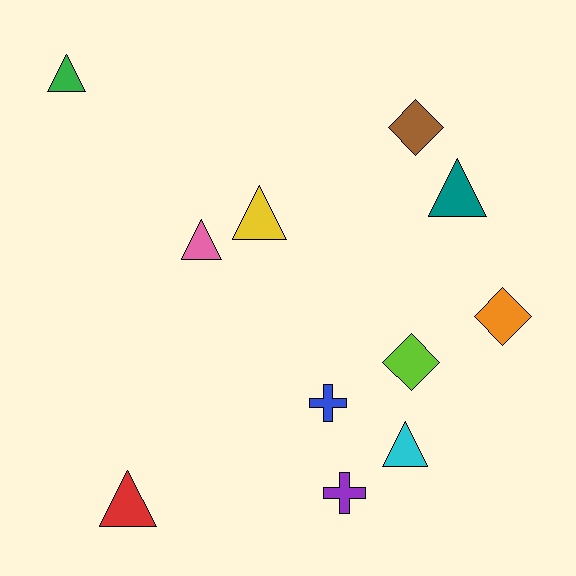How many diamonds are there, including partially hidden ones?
There are 3 diamonds.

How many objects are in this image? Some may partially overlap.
There are 11 objects.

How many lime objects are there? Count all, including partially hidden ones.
There is 1 lime object.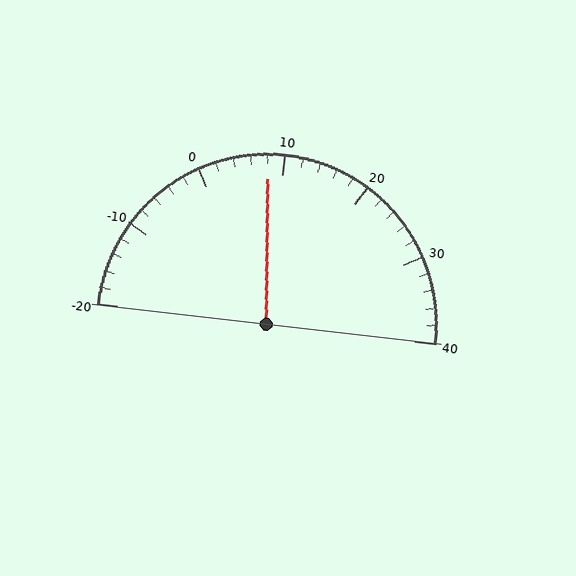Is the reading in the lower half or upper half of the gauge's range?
The reading is in the lower half of the range (-20 to 40).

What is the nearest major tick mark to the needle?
The nearest major tick mark is 10.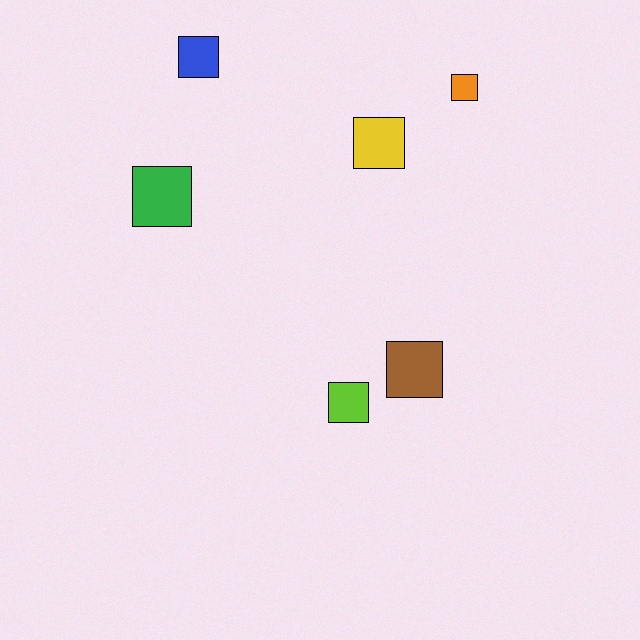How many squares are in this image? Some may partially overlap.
There are 6 squares.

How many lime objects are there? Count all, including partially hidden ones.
There is 1 lime object.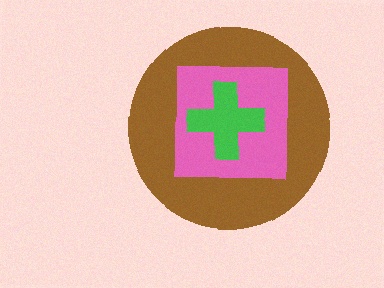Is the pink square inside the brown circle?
Yes.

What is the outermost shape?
The brown circle.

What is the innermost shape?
The green cross.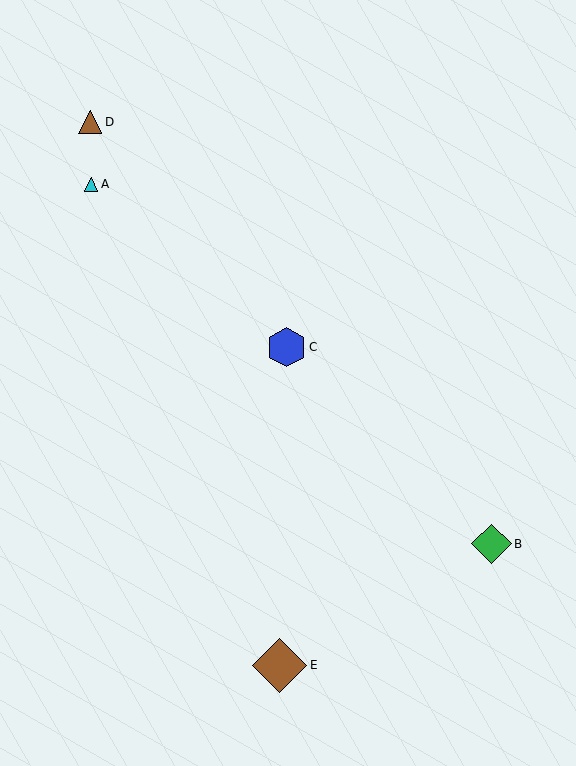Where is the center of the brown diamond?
The center of the brown diamond is at (280, 665).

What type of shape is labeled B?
Shape B is a green diamond.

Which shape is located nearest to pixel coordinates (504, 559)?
The green diamond (labeled B) at (491, 544) is nearest to that location.